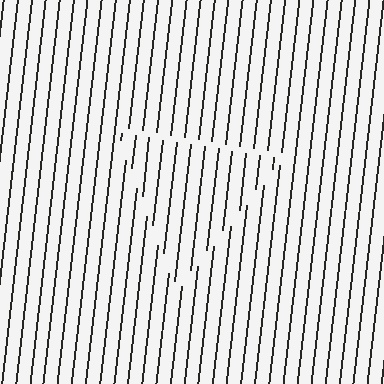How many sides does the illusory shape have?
3 sides — the line-ends trace a triangle.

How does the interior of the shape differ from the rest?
The interior of the shape contains the same grating, shifted by half a period — the contour is defined by the phase discontinuity where line-ends from the inner and outer gratings abut.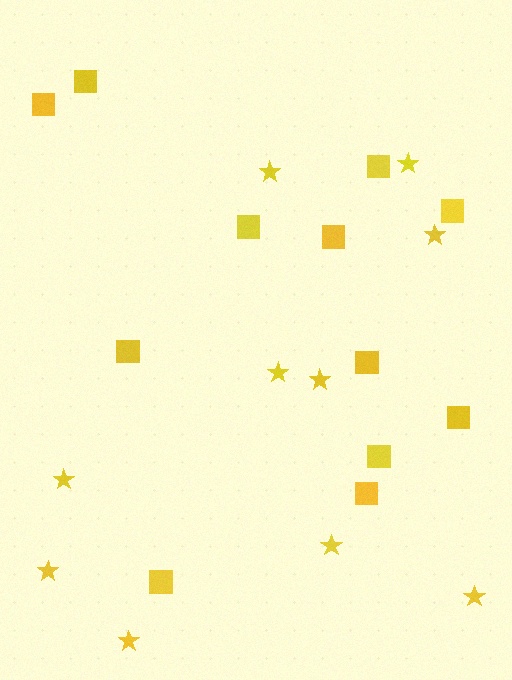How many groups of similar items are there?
There are 2 groups: one group of squares (12) and one group of stars (10).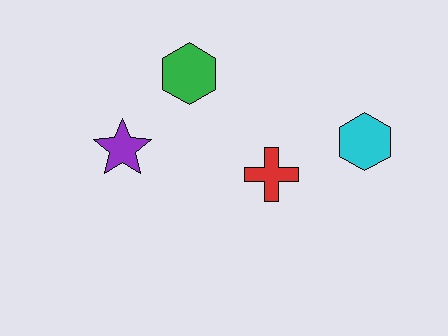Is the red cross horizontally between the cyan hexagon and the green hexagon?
Yes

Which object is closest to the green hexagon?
The purple star is closest to the green hexagon.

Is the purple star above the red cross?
Yes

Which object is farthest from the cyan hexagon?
The purple star is farthest from the cyan hexagon.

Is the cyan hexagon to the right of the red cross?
Yes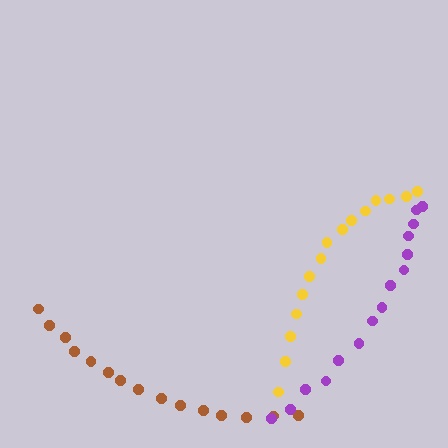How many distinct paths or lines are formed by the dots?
There are 3 distinct paths.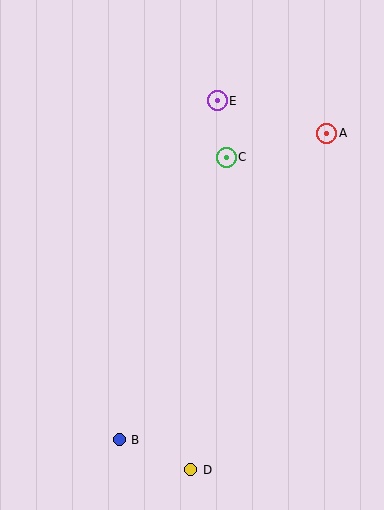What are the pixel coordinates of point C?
Point C is at (226, 157).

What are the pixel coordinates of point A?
Point A is at (327, 133).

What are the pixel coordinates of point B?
Point B is at (119, 440).